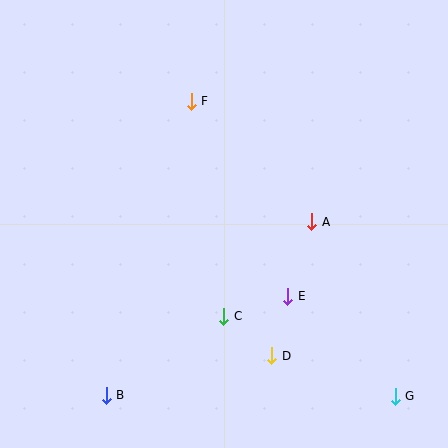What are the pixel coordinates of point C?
Point C is at (224, 316).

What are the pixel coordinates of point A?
Point A is at (312, 222).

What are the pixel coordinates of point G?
Point G is at (395, 396).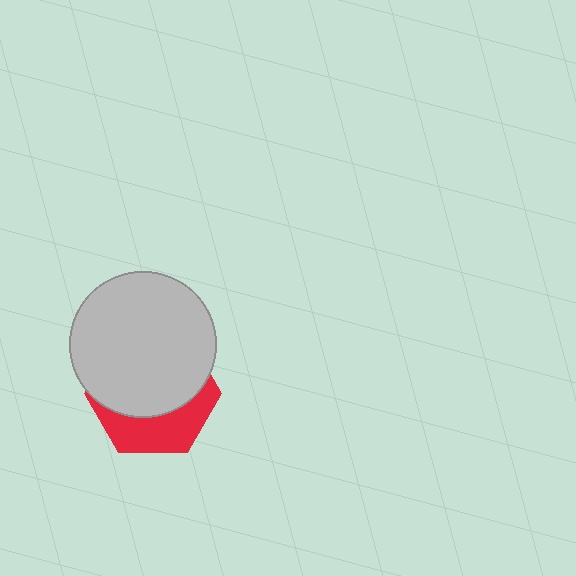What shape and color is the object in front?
The object in front is a light gray circle.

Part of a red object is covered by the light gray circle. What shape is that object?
It is a hexagon.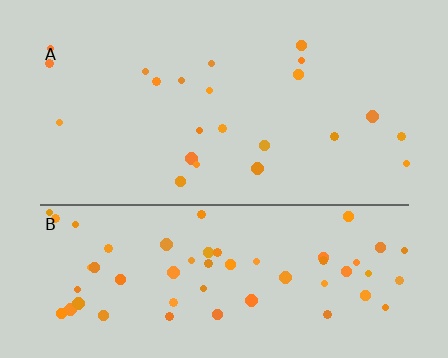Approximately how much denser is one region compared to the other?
Approximately 2.7× — region B over region A.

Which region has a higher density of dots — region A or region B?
B (the bottom).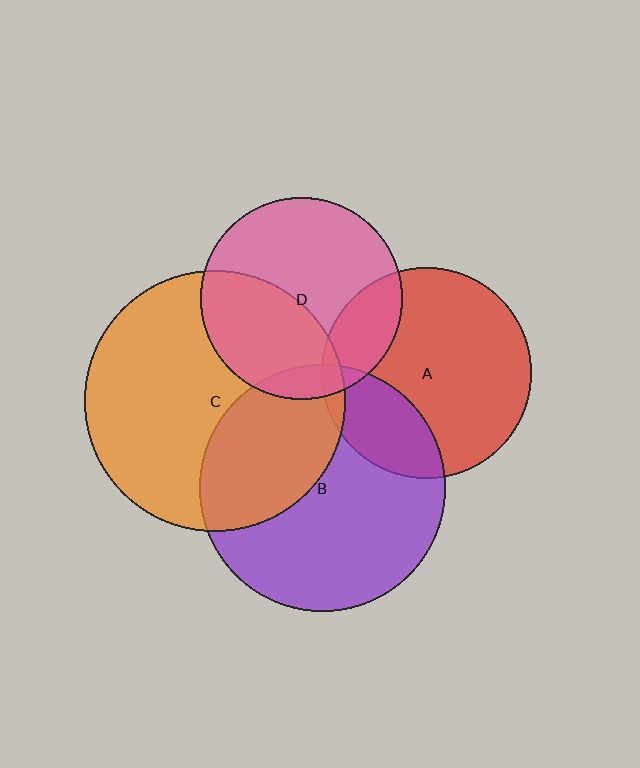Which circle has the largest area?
Circle C (orange).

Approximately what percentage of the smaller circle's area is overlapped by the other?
Approximately 5%.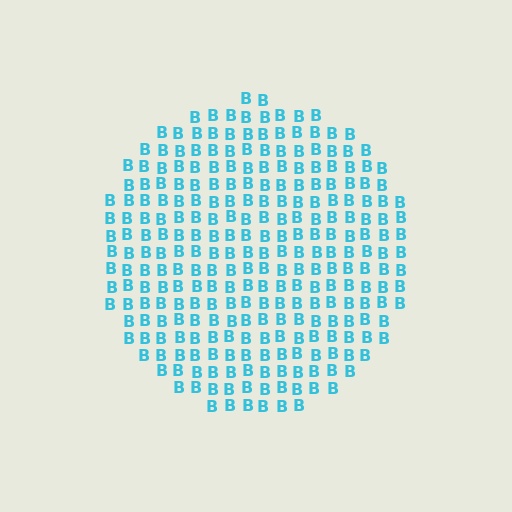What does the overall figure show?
The overall figure shows a circle.